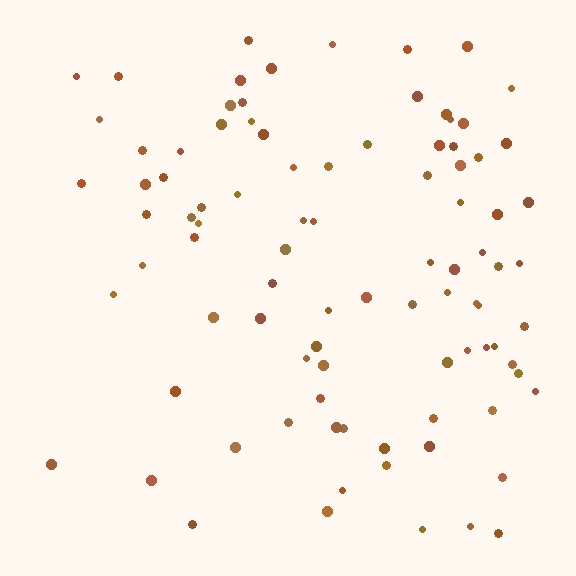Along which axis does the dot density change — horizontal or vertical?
Horizontal.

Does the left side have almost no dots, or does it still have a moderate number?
Still a moderate number, just noticeably fewer than the right.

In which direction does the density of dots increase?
From left to right, with the right side densest.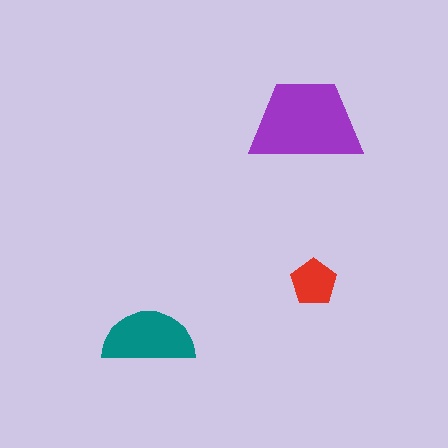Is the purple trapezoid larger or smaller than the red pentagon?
Larger.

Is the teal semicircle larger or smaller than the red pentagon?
Larger.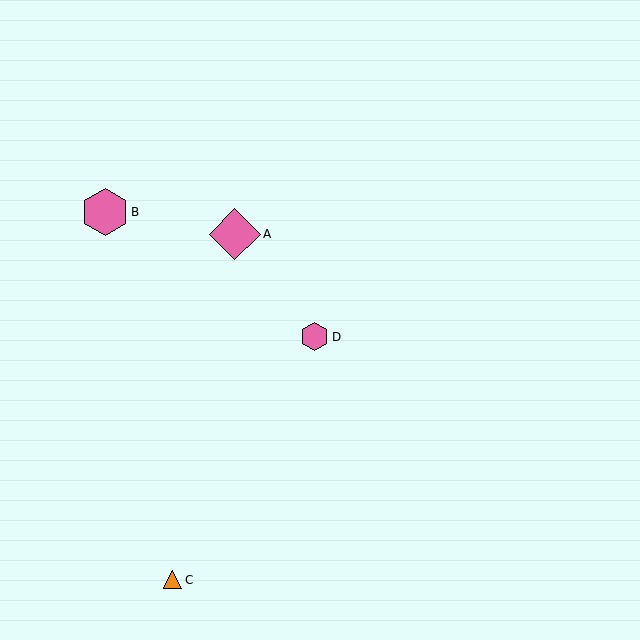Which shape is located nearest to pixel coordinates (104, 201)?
The pink hexagon (labeled B) at (105, 212) is nearest to that location.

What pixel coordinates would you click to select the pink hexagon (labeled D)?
Click at (315, 337) to select the pink hexagon D.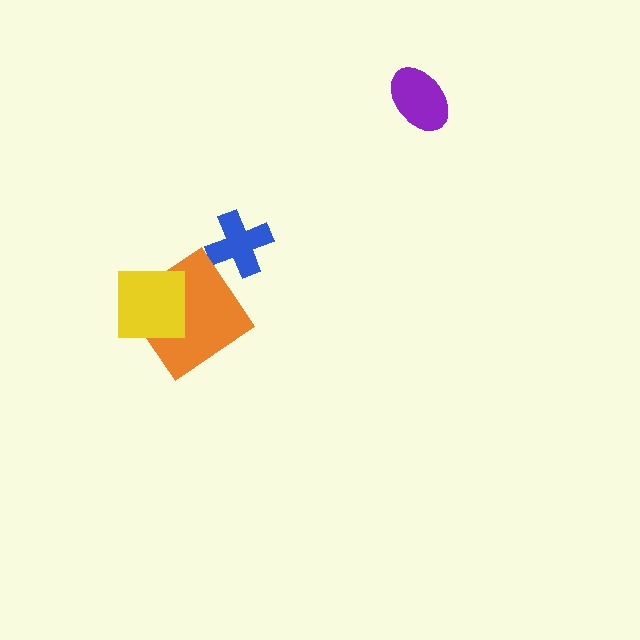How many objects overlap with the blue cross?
0 objects overlap with the blue cross.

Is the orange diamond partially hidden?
Yes, it is partially covered by another shape.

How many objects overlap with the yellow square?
1 object overlaps with the yellow square.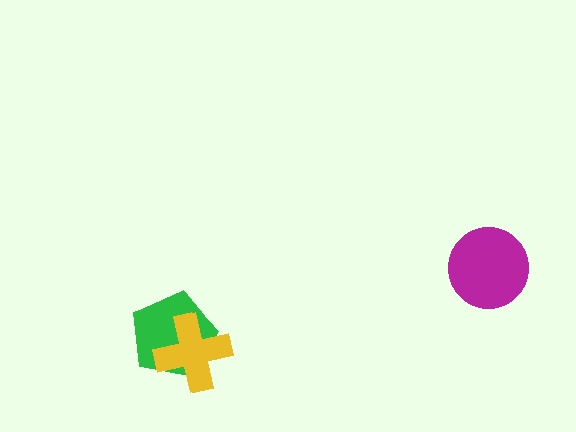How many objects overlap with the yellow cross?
1 object overlaps with the yellow cross.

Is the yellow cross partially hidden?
No, no other shape covers it.